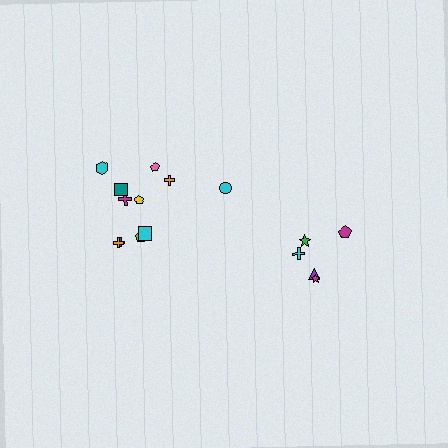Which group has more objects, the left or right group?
The left group.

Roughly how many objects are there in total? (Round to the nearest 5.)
Roughly 15 objects in total.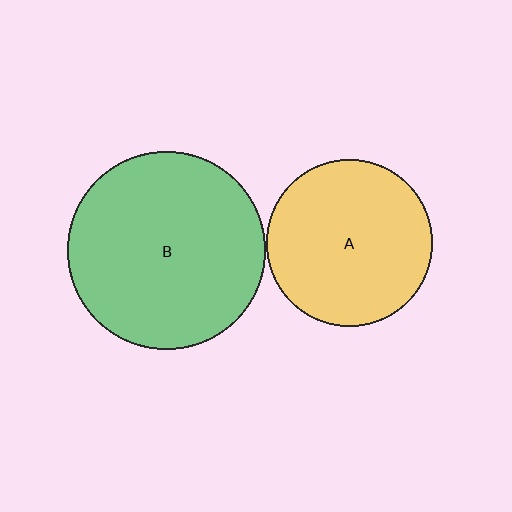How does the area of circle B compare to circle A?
Approximately 1.4 times.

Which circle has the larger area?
Circle B (green).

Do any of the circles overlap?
No, none of the circles overlap.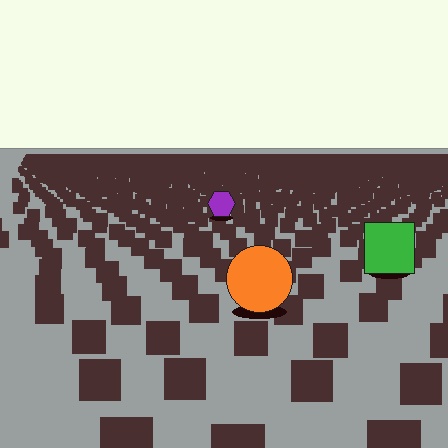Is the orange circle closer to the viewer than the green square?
Yes. The orange circle is closer — you can tell from the texture gradient: the ground texture is coarser near it.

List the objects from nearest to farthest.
From nearest to farthest: the orange circle, the green square, the purple hexagon.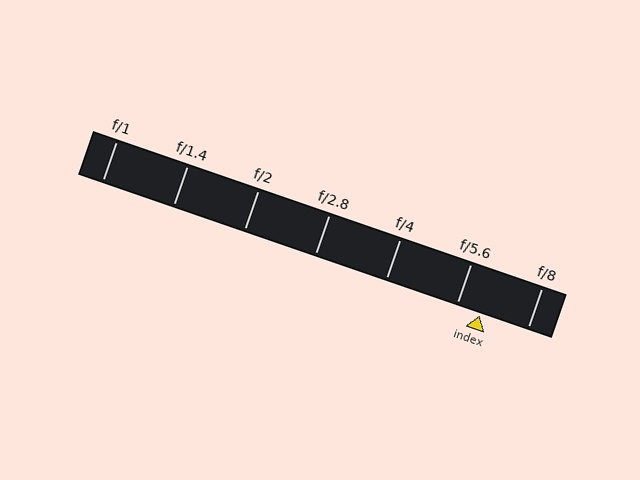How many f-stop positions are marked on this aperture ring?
There are 7 f-stop positions marked.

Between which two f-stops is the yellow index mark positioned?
The index mark is between f/5.6 and f/8.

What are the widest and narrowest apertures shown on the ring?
The widest aperture shown is f/1 and the narrowest is f/8.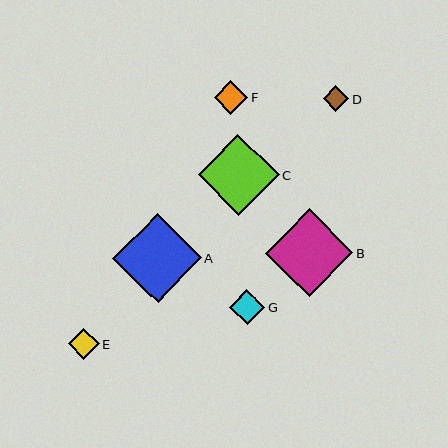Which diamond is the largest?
Diamond A is the largest with a size of approximately 88 pixels.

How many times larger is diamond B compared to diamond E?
Diamond B is approximately 2.8 times the size of diamond E.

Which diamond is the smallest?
Diamond D is the smallest with a size of approximately 25 pixels.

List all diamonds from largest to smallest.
From largest to smallest: A, B, C, G, F, E, D.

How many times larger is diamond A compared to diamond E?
Diamond A is approximately 2.9 times the size of diamond E.